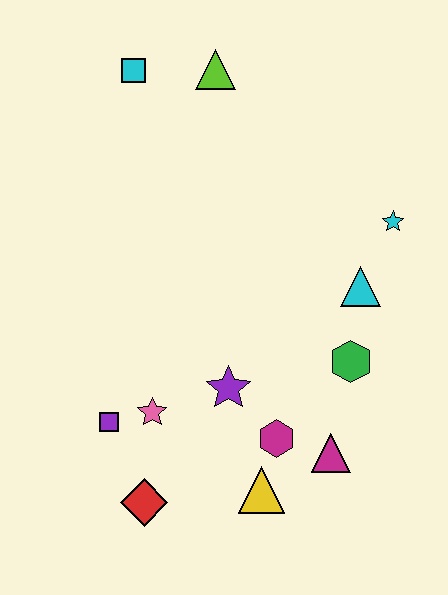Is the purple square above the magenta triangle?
Yes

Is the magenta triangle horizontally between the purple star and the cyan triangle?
Yes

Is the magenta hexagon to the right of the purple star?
Yes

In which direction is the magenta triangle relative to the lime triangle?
The magenta triangle is below the lime triangle.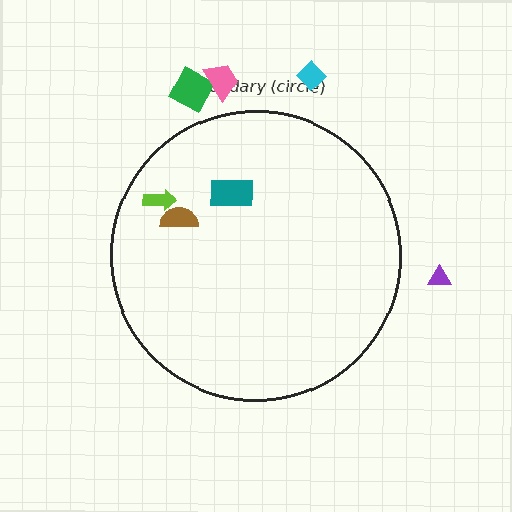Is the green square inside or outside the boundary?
Outside.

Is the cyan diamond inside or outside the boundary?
Outside.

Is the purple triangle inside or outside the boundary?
Outside.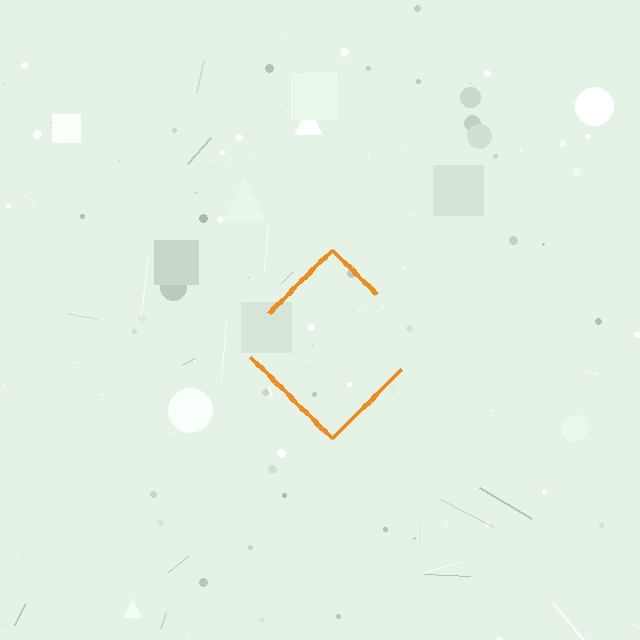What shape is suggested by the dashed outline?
The dashed outline suggests a diamond.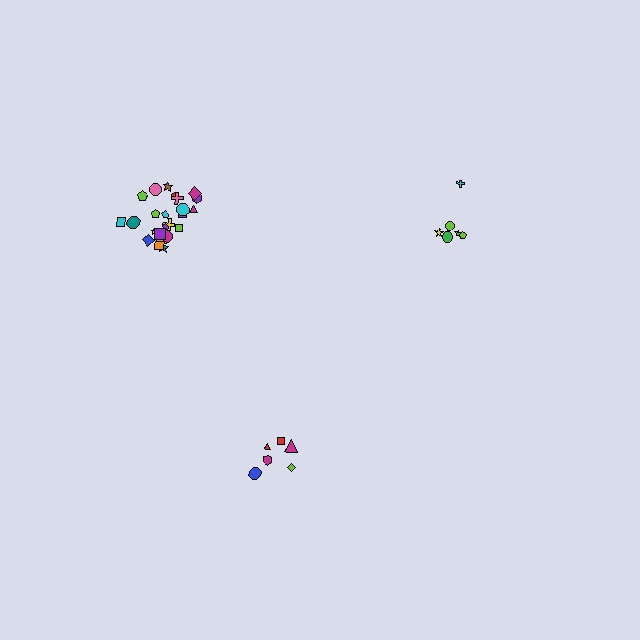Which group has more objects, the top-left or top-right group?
The top-left group.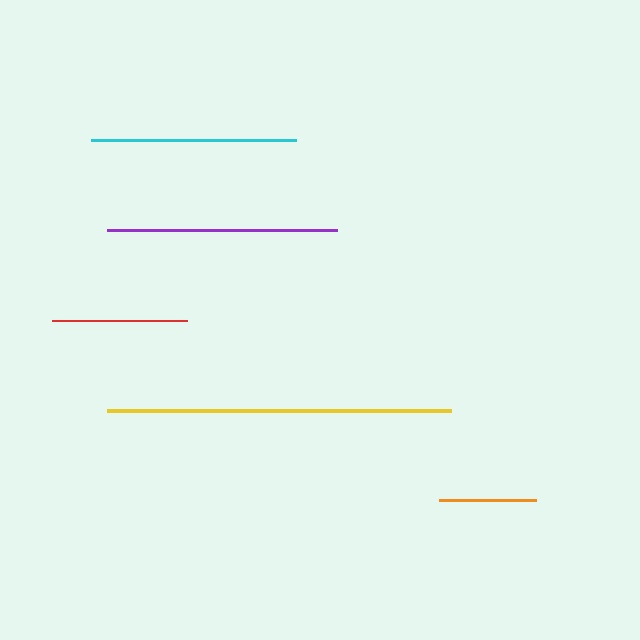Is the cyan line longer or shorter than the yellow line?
The yellow line is longer than the cyan line.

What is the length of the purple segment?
The purple segment is approximately 230 pixels long.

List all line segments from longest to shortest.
From longest to shortest: yellow, purple, cyan, red, orange.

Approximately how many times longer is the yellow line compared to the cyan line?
The yellow line is approximately 1.7 times the length of the cyan line.